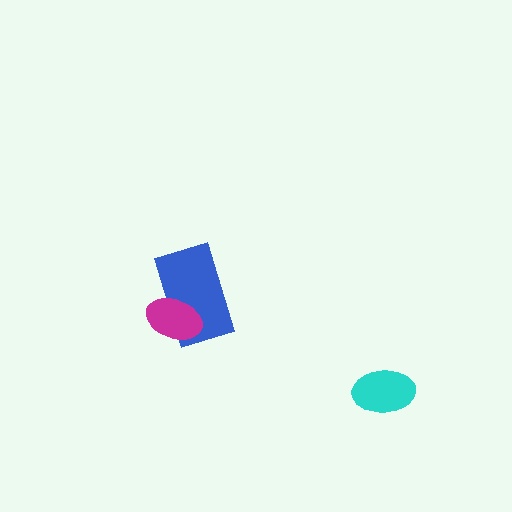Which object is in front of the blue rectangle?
The magenta ellipse is in front of the blue rectangle.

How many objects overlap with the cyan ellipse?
0 objects overlap with the cyan ellipse.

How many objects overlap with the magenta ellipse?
1 object overlaps with the magenta ellipse.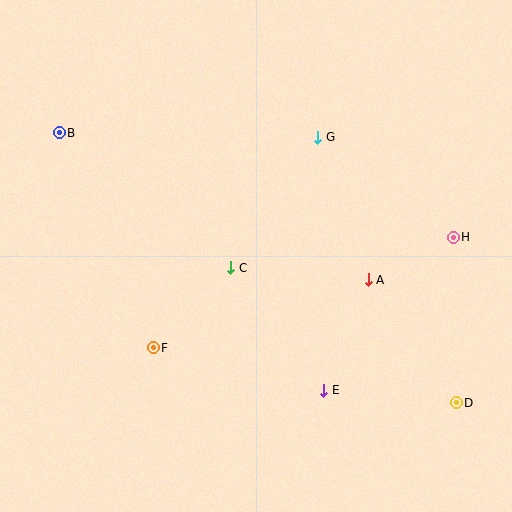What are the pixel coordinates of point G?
Point G is at (318, 137).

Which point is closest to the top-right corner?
Point G is closest to the top-right corner.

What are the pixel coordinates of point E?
Point E is at (324, 390).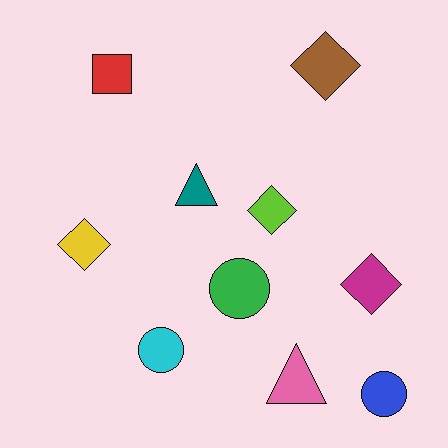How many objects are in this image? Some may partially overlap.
There are 10 objects.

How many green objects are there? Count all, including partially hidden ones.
There is 1 green object.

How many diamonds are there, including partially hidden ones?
There are 4 diamonds.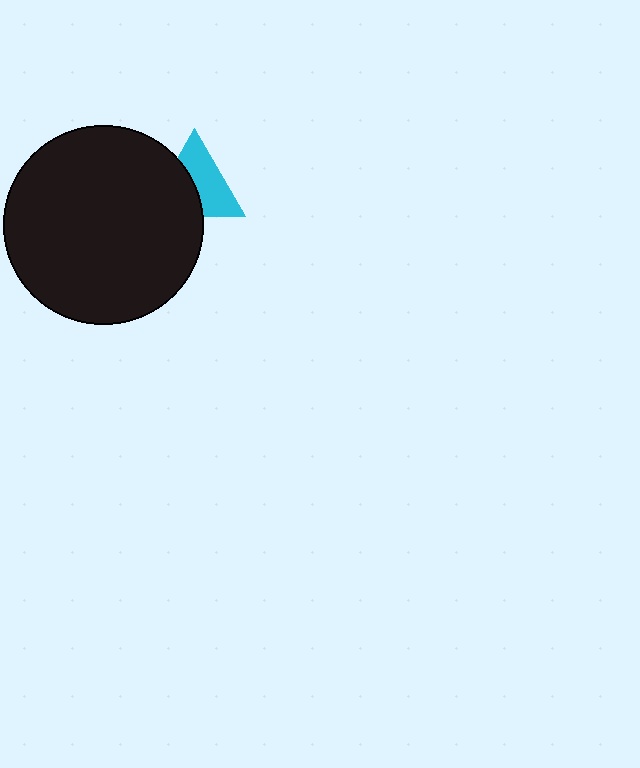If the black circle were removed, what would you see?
You would see the complete cyan triangle.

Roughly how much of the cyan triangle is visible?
About half of it is visible (roughly 56%).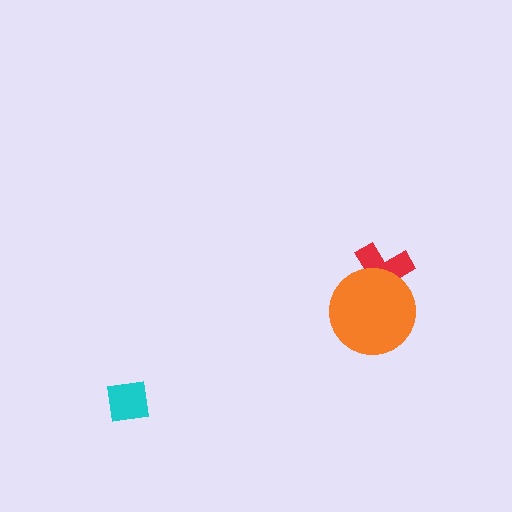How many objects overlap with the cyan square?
0 objects overlap with the cyan square.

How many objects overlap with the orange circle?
1 object overlaps with the orange circle.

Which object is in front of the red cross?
The orange circle is in front of the red cross.